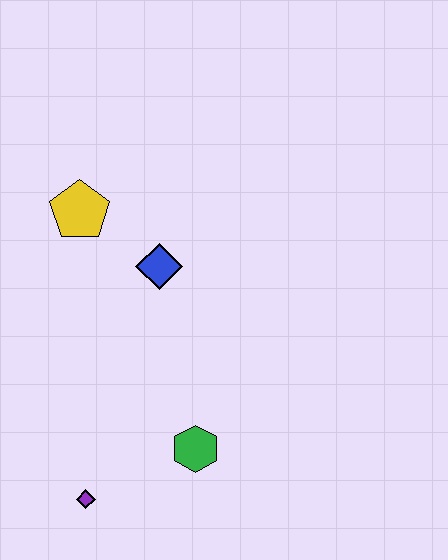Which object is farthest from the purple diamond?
The yellow pentagon is farthest from the purple diamond.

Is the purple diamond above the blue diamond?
No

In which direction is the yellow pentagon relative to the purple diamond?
The yellow pentagon is above the purple diamond.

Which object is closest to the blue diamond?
The yellow pentagon is closest to the blue diamond.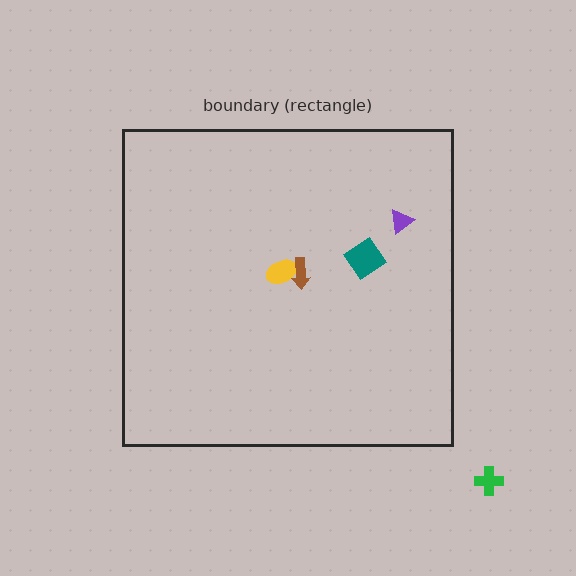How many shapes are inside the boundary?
4 inside, 1 outside.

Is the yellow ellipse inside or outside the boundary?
Inside.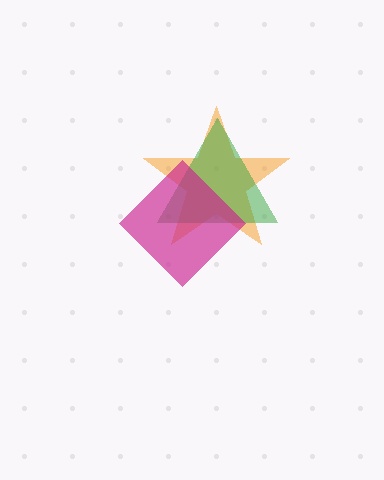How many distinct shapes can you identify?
There are 3 distinct shapes: an orange star, a green triangle, a magenta diamond.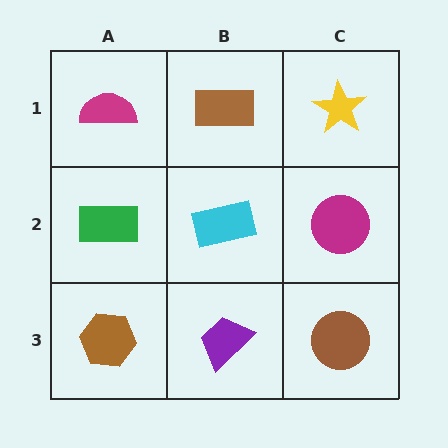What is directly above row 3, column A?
A green rectangle.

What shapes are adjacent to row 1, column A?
A green rectangle (row 2, column A), a brown rectangle (row 1, column B).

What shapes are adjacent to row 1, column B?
A cyan rectangle (row 2, column B), a magenta semicircle (row 1, column A), a yellow star (row 1, column C).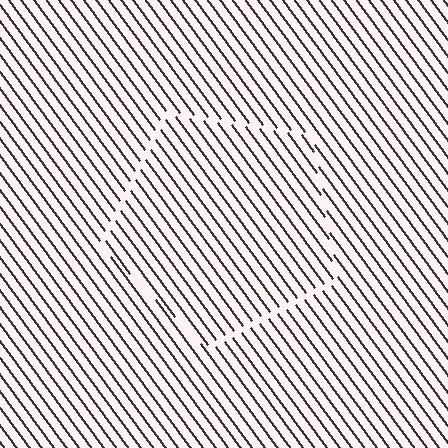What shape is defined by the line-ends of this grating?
An illusory pentagon. The interior of the shape contains the same grating, shifted by half a period — the contour is defined by the phase discontinuity where line-ends from the inner and outer gratings abut.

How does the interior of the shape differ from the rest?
The interior of the shape contains the same grating, shifted by half a period — the contour is defined by the phase discontinuity where line-ends from the inner and outer gratings abut.